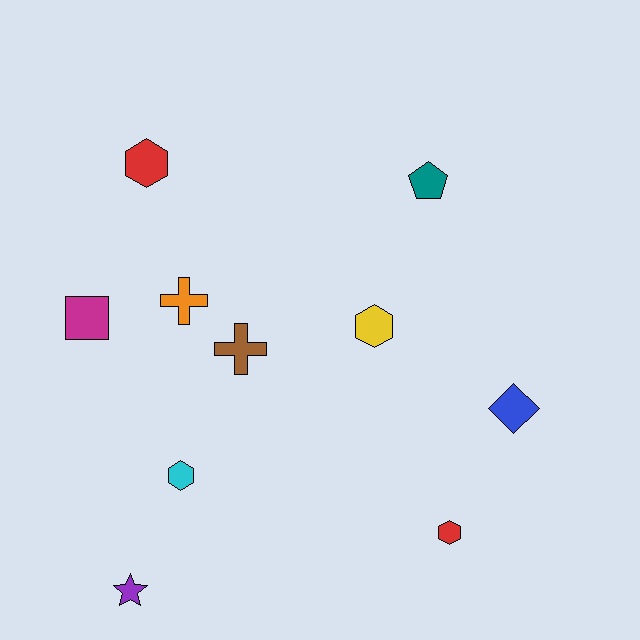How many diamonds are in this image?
There is 1 diamond.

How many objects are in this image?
There are 10 objects.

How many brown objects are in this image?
There is 1 brown object.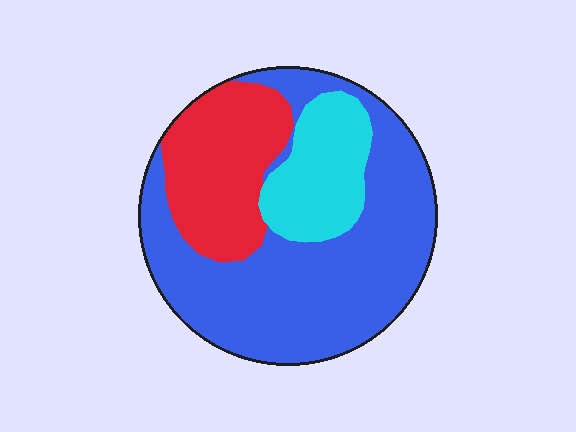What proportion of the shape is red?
Red covers roughly 25% of the shape.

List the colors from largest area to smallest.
From largest to smallest: blue, red, cyan.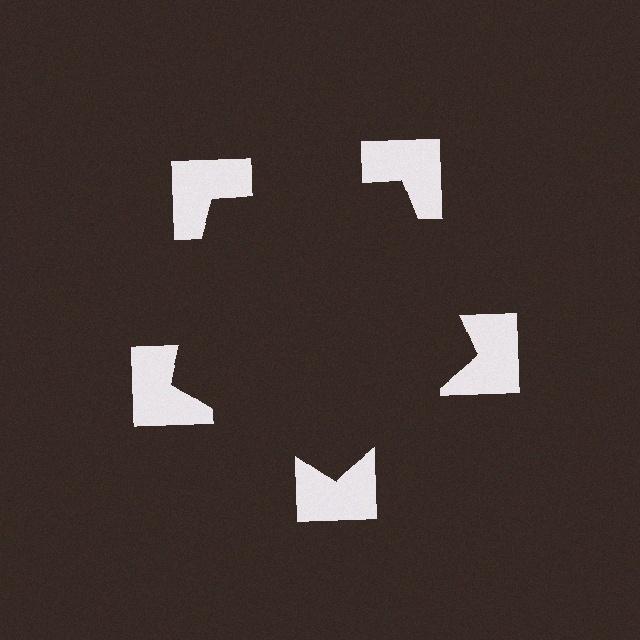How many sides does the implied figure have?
5 sides.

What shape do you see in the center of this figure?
An illusory pentagon — its edges are inferred from the aligned wedge cuts in the notched squares, not physically drawn.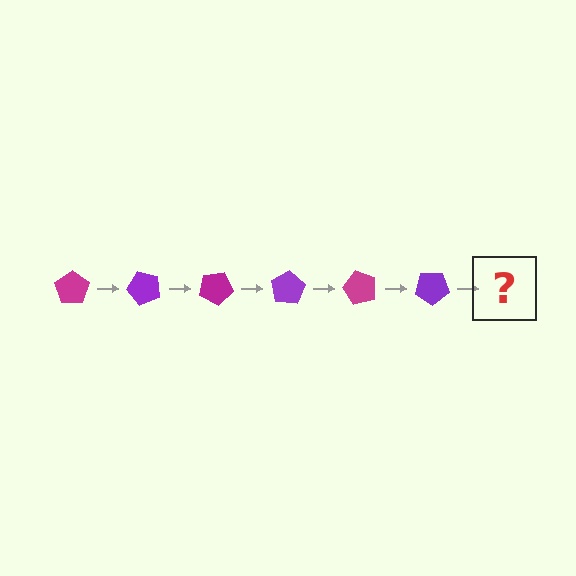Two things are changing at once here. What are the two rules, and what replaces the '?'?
The two rules are that it rotates 50 degrees each step and the color cycles through magenta and purple. The '?' should be a magenta pentagon, rotated 300 degrees from the start.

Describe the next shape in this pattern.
It should be a magenta pentagon, rotated 300 degrees from the start.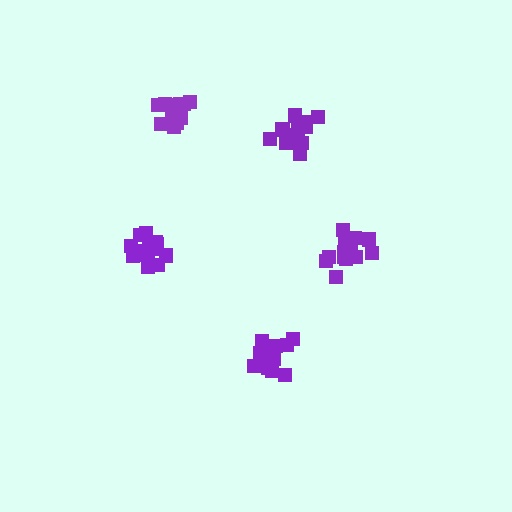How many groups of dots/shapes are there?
There are 5 groups.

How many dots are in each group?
Group 1: 15 dots, Group 2: 13 dots, Group 3: 13 dots, Group 4: 15 dots, Group 5: 18 dots (74 total).